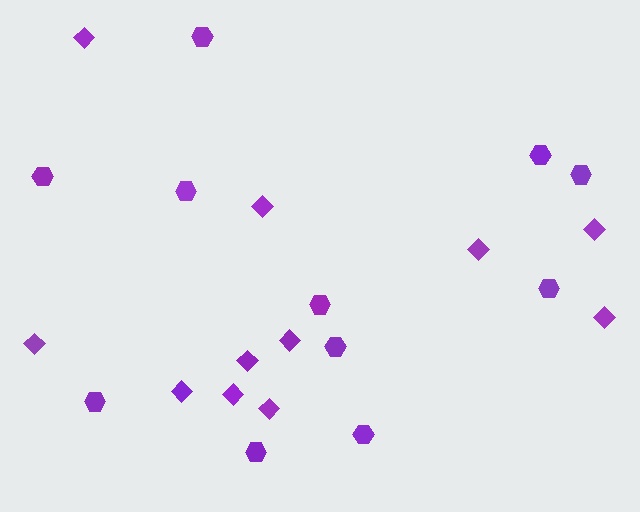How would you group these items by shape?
There are 2 groups: one group of hexagons (11) and one group of diamonds (11).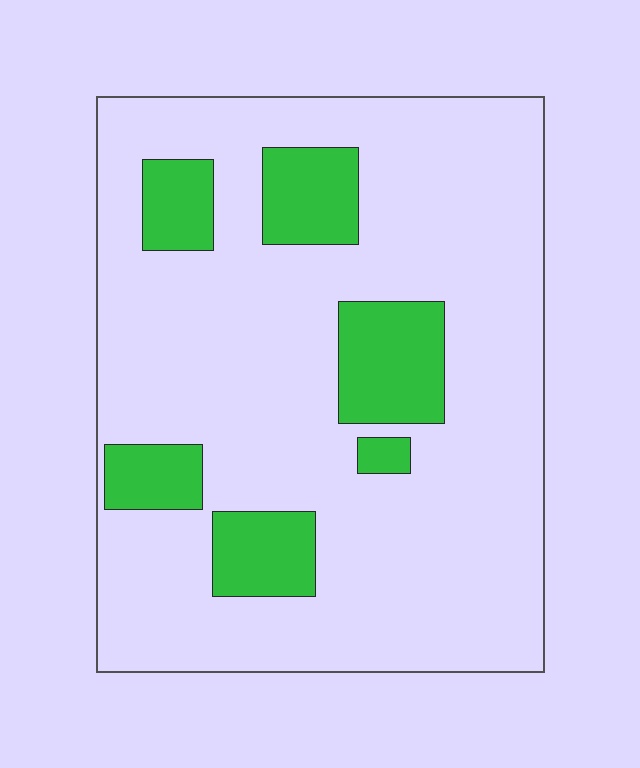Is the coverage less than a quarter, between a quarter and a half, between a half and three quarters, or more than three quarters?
Less than a quarter.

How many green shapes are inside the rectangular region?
6.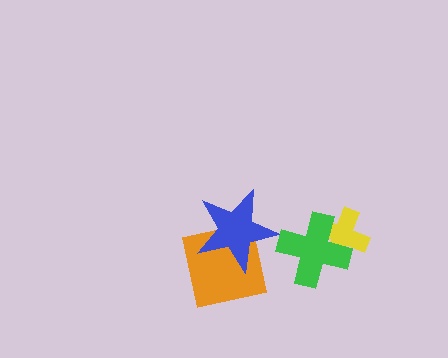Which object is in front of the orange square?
The blue star is in front of the orange square.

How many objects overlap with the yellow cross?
1 object overlaps with the yellow cross.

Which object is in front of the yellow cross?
The green cross is in front of the yellow cross.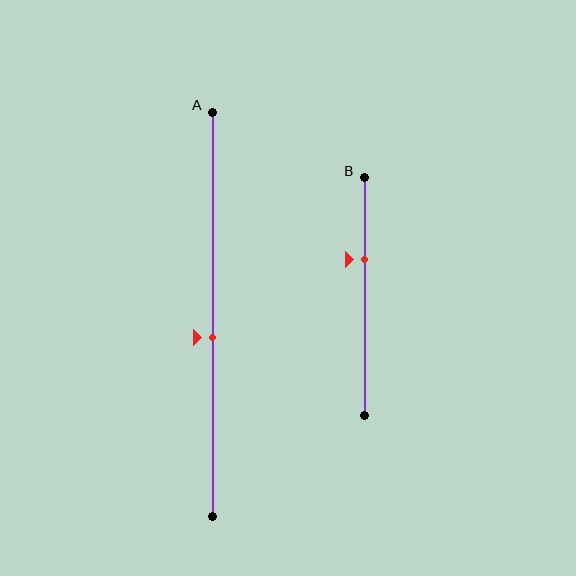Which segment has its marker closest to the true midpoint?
Segment A has its marker closest to the true midpoint.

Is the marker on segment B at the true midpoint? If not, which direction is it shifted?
No, the marker on segment B is shifted upward by about 15% of the segment length.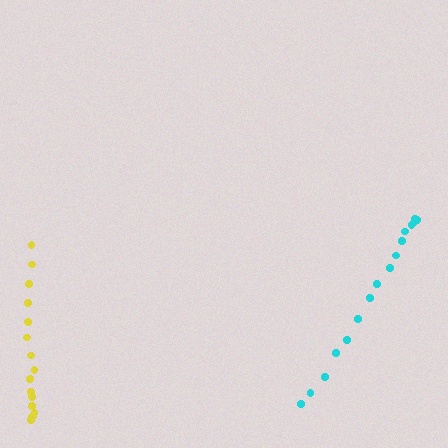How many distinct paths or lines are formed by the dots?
There are 2 distinct paths.